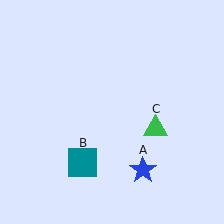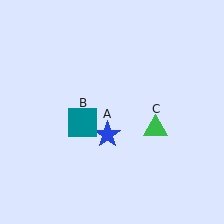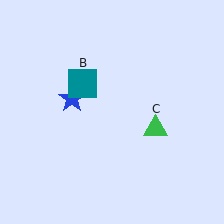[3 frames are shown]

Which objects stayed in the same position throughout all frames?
Green triangle (object C) remained stationary.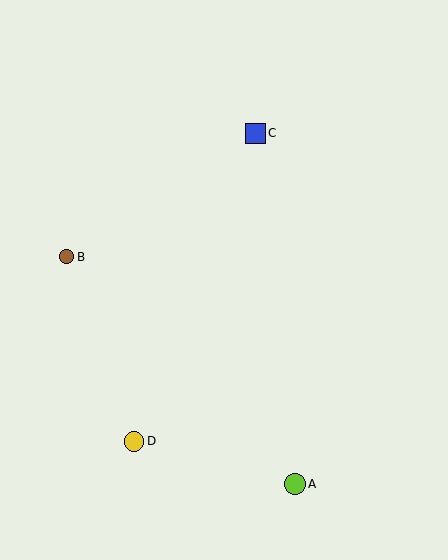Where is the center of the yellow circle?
The center of the yellow circle is at (134, 441).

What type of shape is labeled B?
Shape B is a brown circle.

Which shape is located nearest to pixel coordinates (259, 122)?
The blue square (labeled C) at (255, 133) is nearest to that location.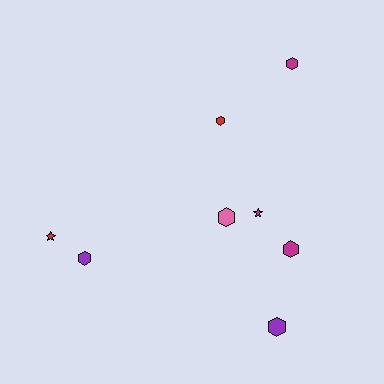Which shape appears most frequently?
Hexagon, with 6 objects.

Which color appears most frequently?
Magenta, with 3 objects.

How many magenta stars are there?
There is 1 magenta star.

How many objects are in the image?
There are 8 objects.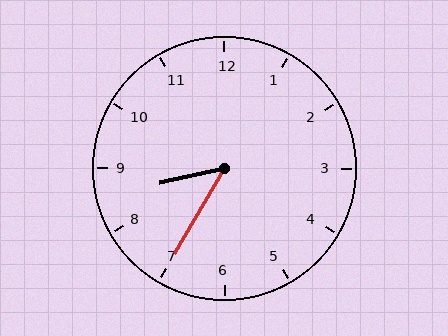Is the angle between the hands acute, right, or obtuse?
It is acute.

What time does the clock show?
8:35.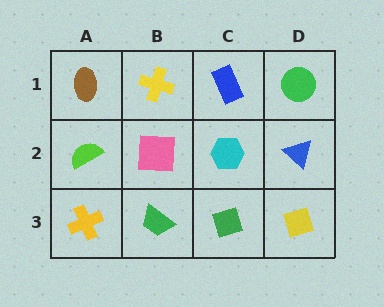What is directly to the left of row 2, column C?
A pink square.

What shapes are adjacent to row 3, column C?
A cyan hexagon (row 2, column C), a green trapezoid (row 3, column B), a yellow diamond (row 3, column D).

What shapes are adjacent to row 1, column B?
A pink square (row 2, column B), a brown ellipse (row 1, column A), a blue rectangle (row 1, column C).